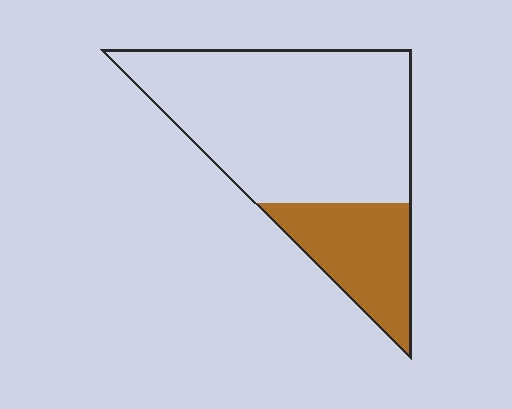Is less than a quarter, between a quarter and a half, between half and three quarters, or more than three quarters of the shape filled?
Between a quarter and a half.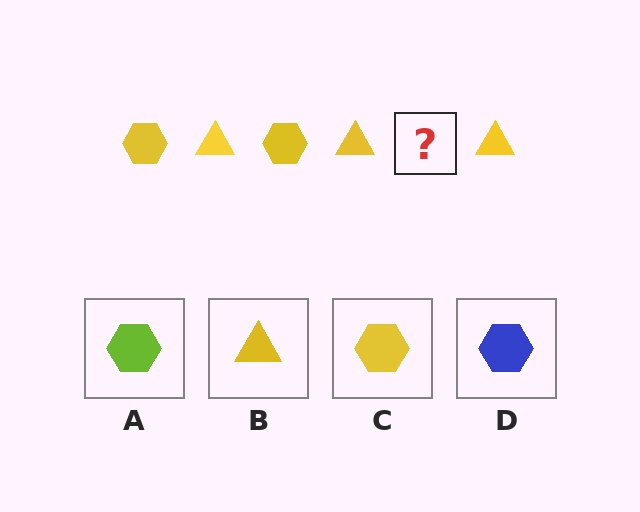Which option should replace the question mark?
Option C.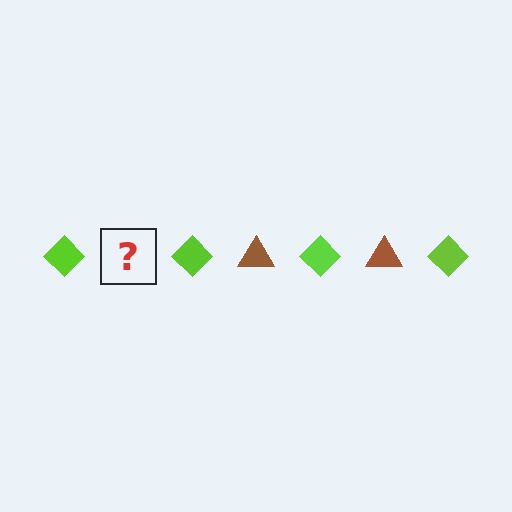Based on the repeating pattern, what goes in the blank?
The blank should be a brown triangle.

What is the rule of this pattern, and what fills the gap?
The rule is that the pattern alternates between lime diamond and brown triangle. The gap should be filled with a brown triangle.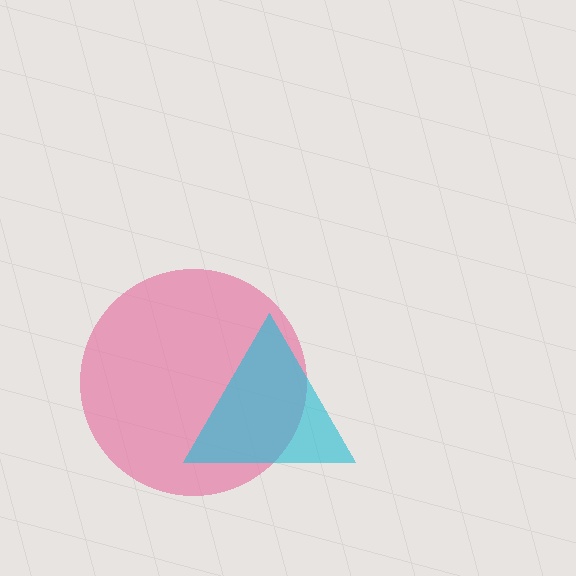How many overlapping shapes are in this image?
There are 2 overlapping shapes in the image.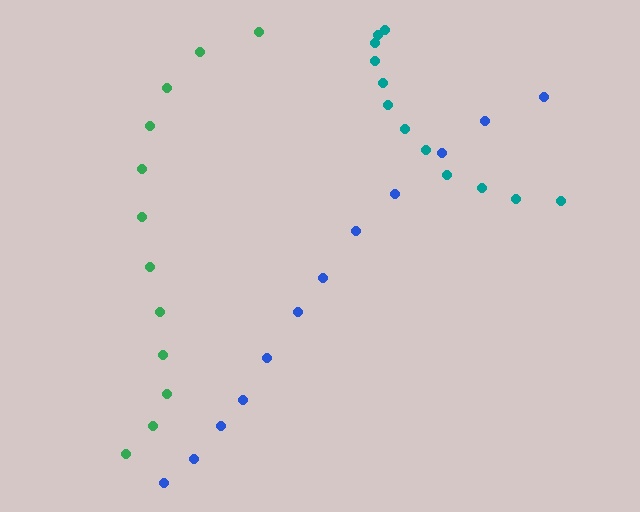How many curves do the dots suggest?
There are 3 distinct paths.